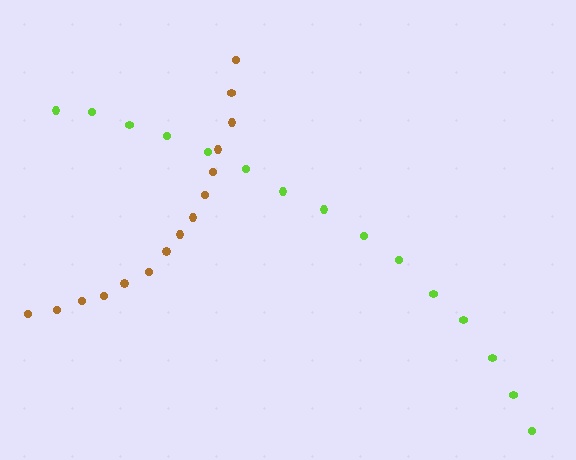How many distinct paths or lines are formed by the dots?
There are 2 distinct paths.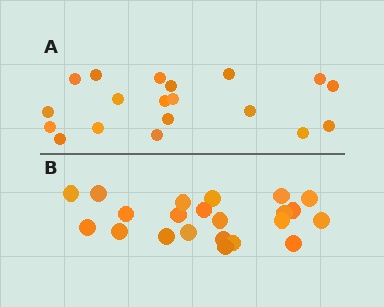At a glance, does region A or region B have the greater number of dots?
Region B (the bottom region) has more dots.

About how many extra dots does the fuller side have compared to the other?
Region B has just a few more — roughly 2 or 3 more dots than region A.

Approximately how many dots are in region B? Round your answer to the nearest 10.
About 20 dots. (The exact count is 22, which rounds to 20.)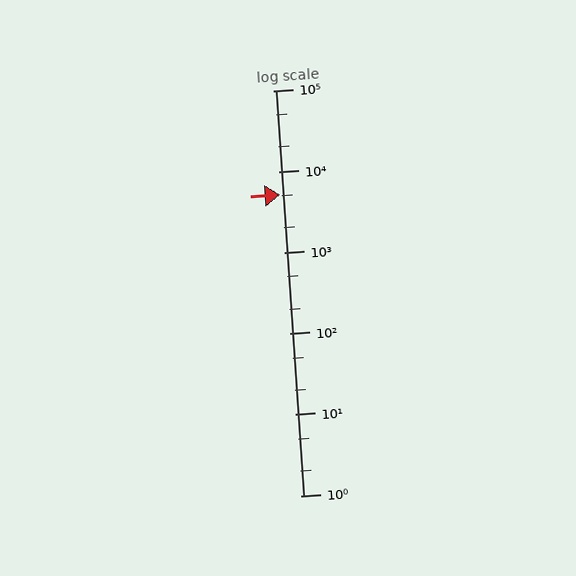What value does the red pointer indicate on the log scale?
The pointer indicates approximately 5100.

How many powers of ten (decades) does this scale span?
The scale spans 5 decades, from 1 to 100000.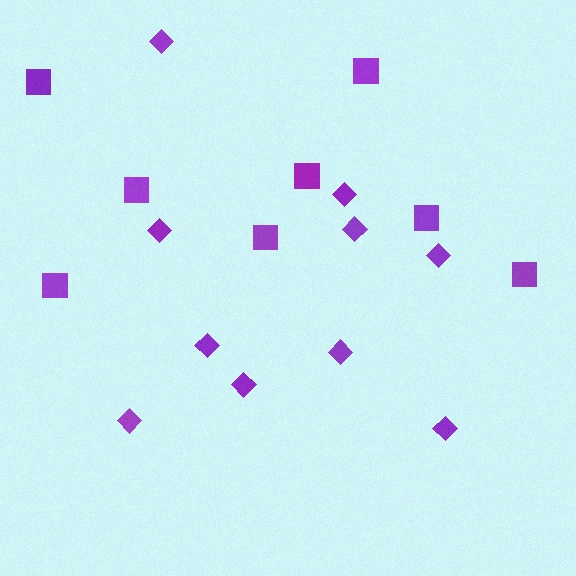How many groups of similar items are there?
There are 2 groups: one group of diamonds (10) and one group of squares (8).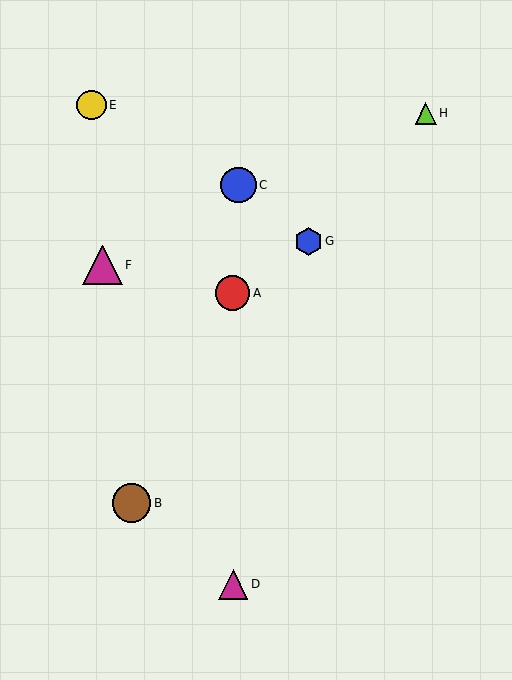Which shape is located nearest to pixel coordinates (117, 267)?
The magenta triangle (labeled F) at (102, 265) is nearest to that location.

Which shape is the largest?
The magenta triangle (labeled F) is the largest.